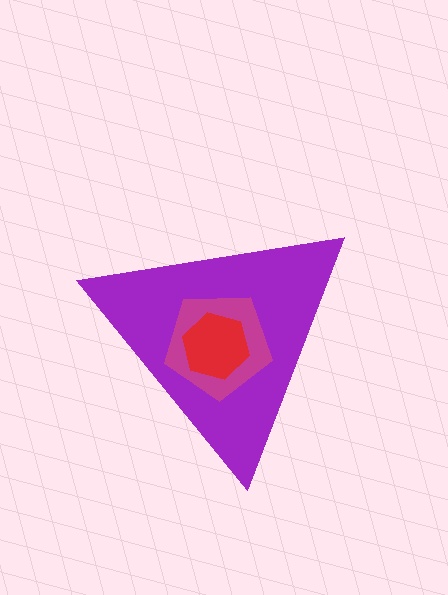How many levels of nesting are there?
3.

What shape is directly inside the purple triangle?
The magenta pentagon.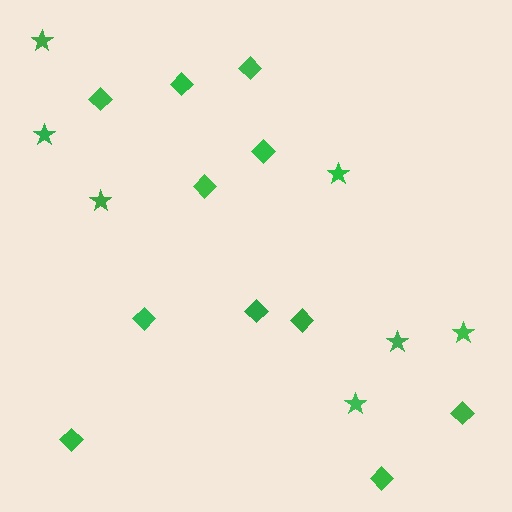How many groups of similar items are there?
There are 2 groups: one group of diamonds (11) and one group of stars (7).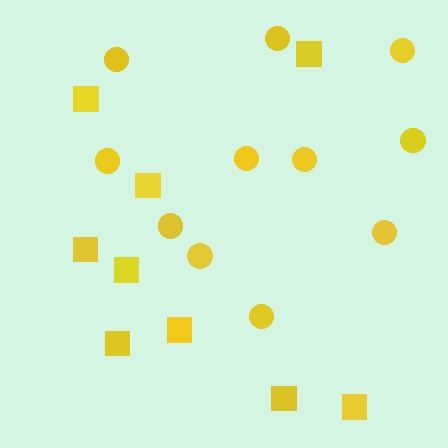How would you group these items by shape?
There are 2 groups: one group of circles (11) and one group of squares (9).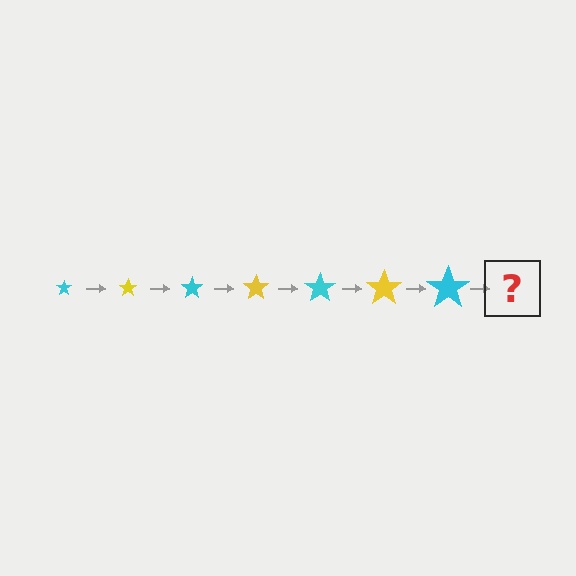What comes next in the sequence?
The next element should be a yellow star, larger than the previous one.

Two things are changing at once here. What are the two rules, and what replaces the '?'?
The two rules are that the star grows larger each step and the color cycles through cyan and yellow. The '?' should be a yellow star, larger than the previous one.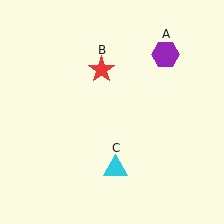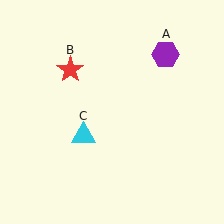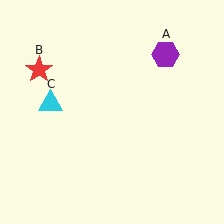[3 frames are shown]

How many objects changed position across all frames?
2 objects changed position: red star (object B), cyan triangle (object C).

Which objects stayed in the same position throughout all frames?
Purple hexagon (object A) remained stationary.